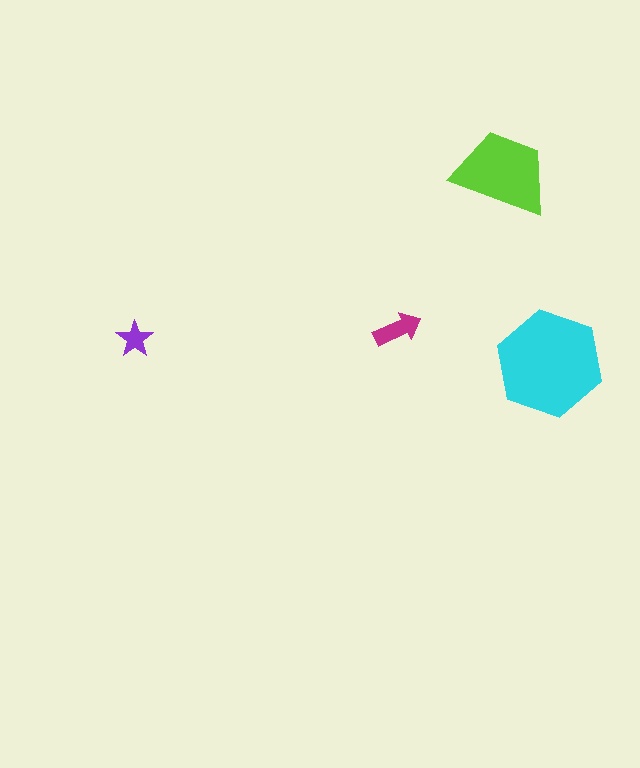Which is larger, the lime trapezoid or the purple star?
The lime trapezoid.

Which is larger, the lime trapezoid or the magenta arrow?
The lime trapezoid.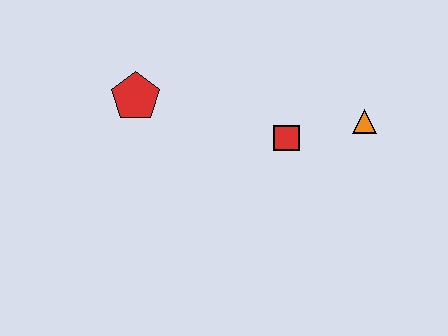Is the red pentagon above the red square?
Yes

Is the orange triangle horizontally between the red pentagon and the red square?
No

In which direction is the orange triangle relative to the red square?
The orange triangle is to the right of the red square.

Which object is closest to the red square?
The orange triangle is closest to the red square.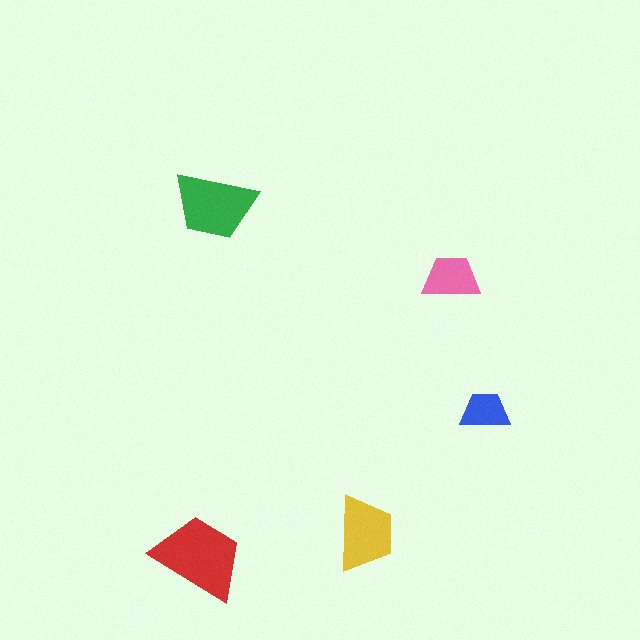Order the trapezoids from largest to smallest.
the red one, the green one, the yellow one, the pink one, the blue one.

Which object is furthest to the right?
The blue trapezoid is rightmost.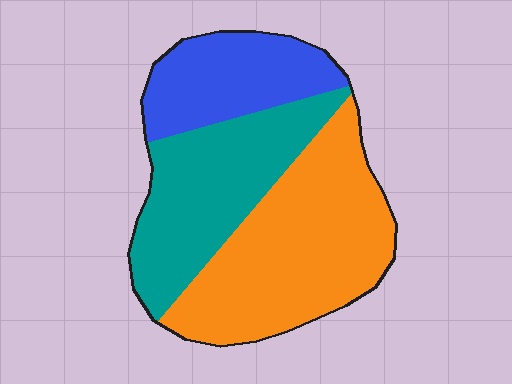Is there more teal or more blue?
Teal.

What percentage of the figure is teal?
Teal covers 33% of the figure.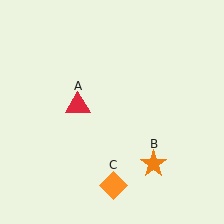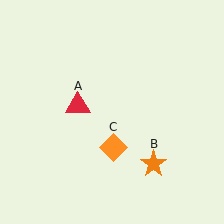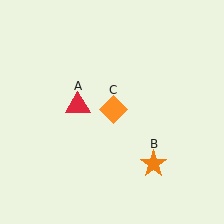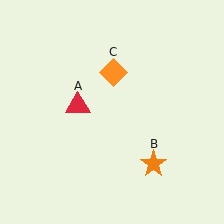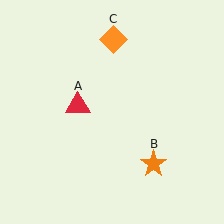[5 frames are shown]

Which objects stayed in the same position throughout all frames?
Red triangle (object A) and orange star (object B) remained stationary.